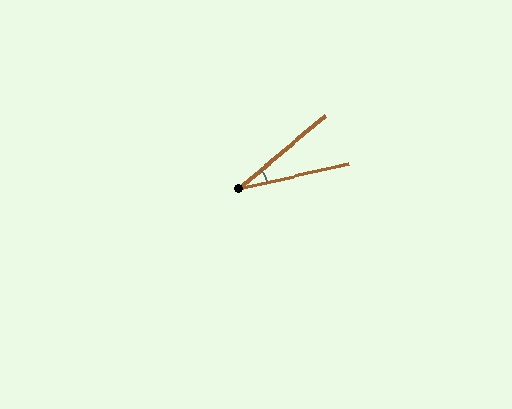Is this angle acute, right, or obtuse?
It is acute.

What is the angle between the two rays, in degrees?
Approximately 27 degrees.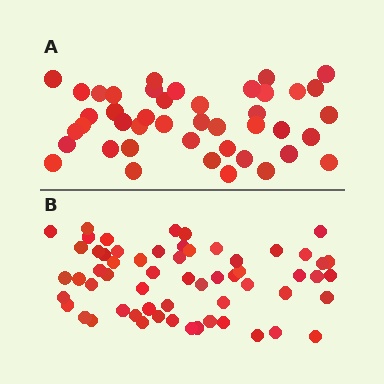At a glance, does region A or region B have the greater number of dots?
Region B (the bottom region) has more dots.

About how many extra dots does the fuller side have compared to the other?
Region B has approximately 15 more dots than region A.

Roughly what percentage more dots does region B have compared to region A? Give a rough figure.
About 40% more.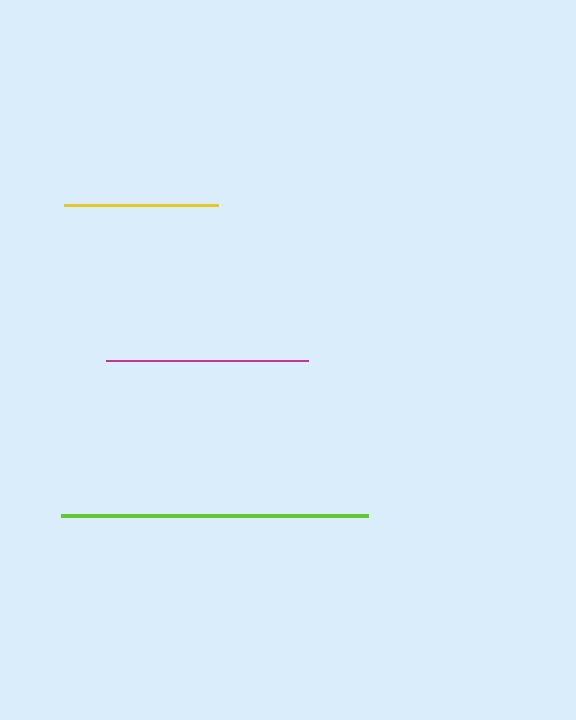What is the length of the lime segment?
The lime segment is approximately 307 pixels long.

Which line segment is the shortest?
The yellow line is the shortest at approximately 153 pixels.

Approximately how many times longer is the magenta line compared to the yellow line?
The magenta line is approximately 1.3 times the length of the yellow line.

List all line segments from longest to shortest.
From longest to shortest: lime, magenta, yellow.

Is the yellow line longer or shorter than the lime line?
The lime line is longer than the yellow line.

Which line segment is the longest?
The lime line is the longest at approximately 307 pixels.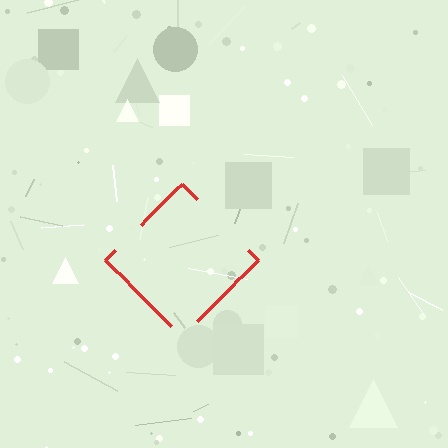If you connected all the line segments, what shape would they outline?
They would outline a diamond.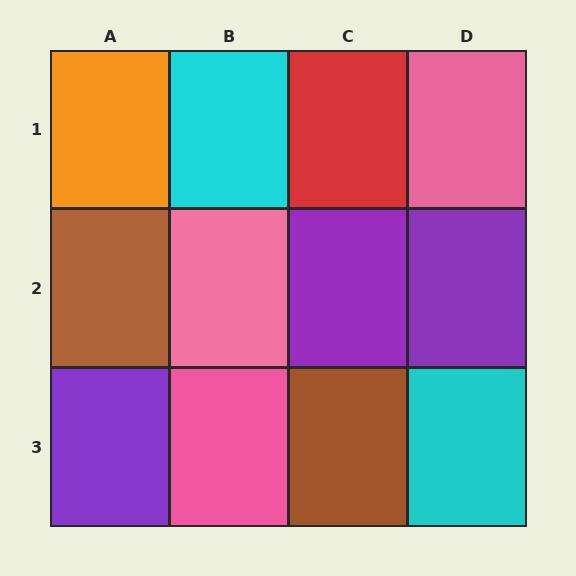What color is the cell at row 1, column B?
Cyan.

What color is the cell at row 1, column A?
Orange.